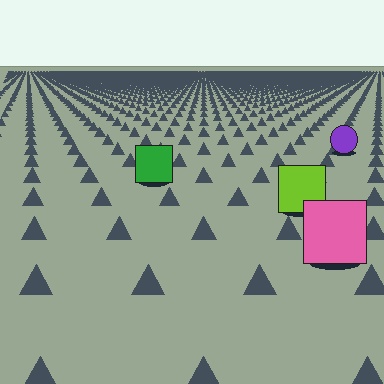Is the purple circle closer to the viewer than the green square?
No. The green square is closer — you can tell from the texture gradient: the ground texture is coarser near it.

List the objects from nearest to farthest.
From nearest to farthest: the pink square, the lime square, the green square, the purple circle.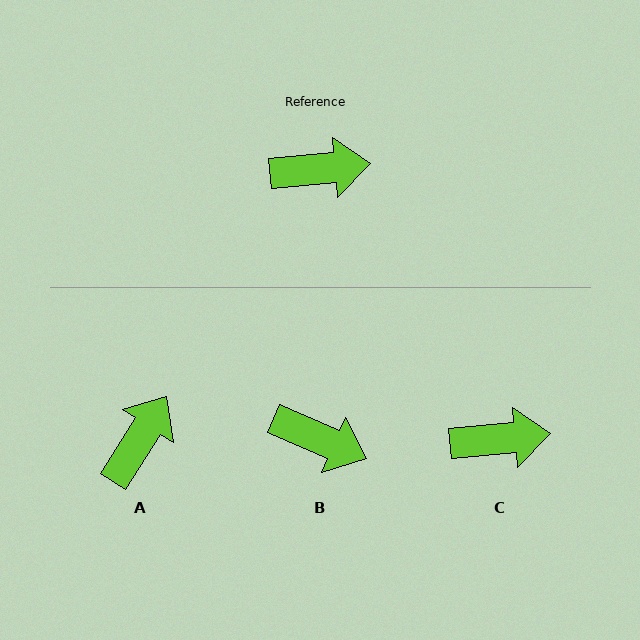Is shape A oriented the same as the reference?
No, it is off by about 52 degrees.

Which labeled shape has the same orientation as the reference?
C.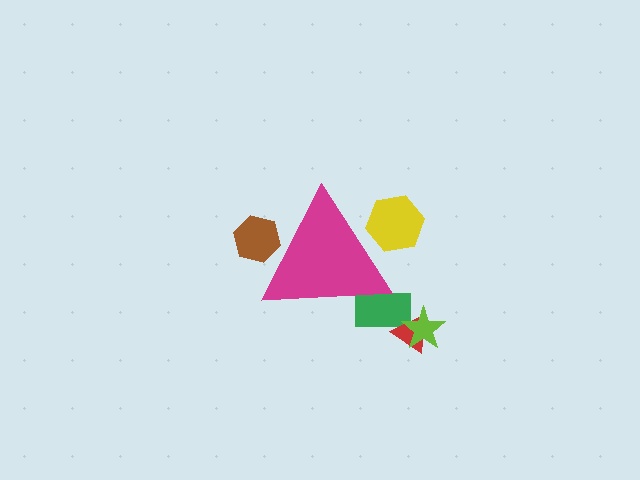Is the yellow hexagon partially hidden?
Yes, the yellow hexagon is partially hidden behind the magenta triangle.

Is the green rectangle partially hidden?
Yes, the green rectangle is partially hidden behind the magenta triangle.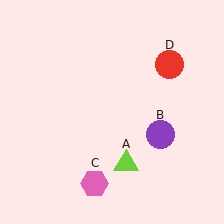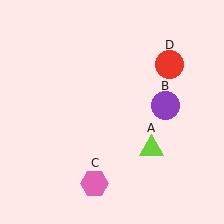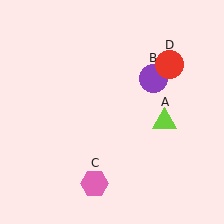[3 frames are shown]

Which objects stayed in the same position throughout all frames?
Pink hexagon (object C) and red circle (object D) remained stationary.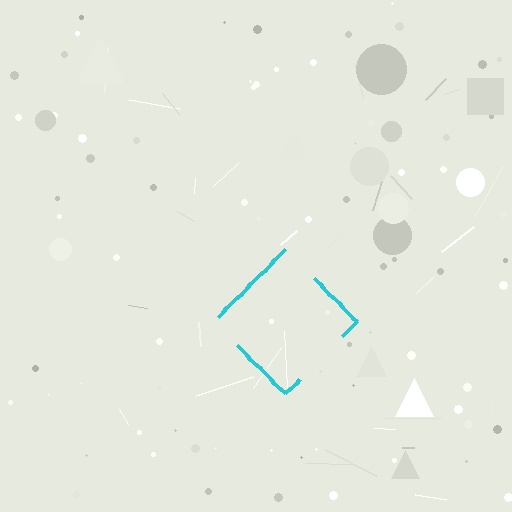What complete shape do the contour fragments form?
The contour fragments form a diamond.